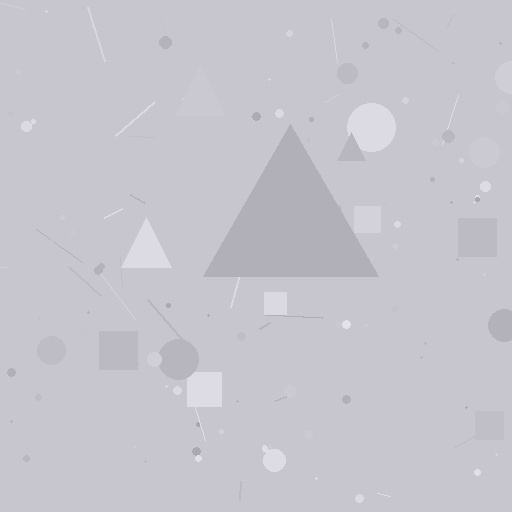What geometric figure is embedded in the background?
A triangle is embedded in the background.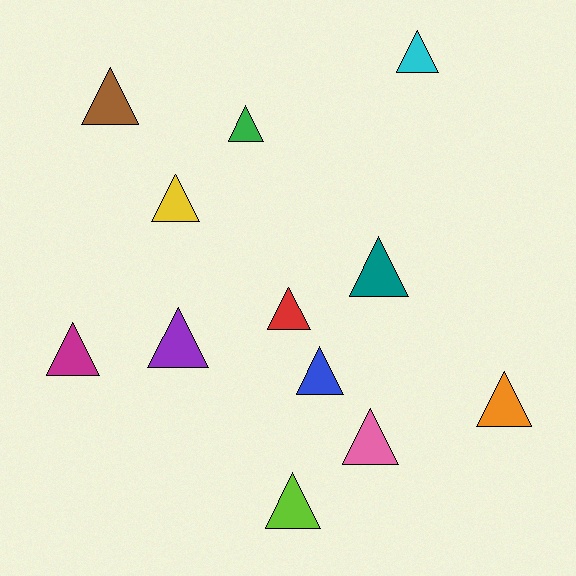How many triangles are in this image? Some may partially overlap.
There are 12 triangles.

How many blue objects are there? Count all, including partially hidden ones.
There is 1 blue object.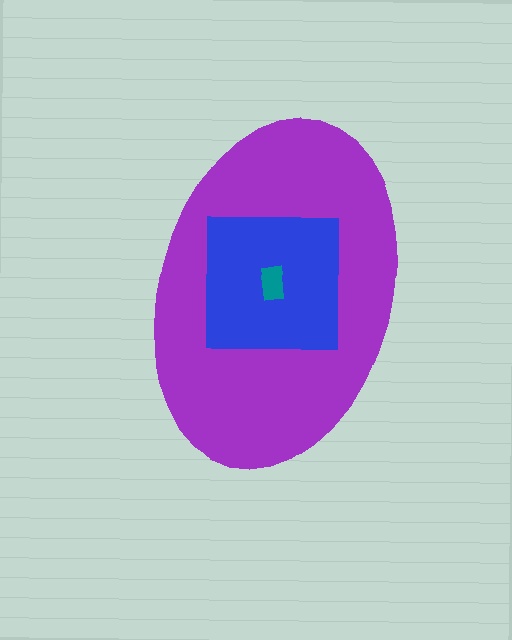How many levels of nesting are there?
3.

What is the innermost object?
The teal rectangle.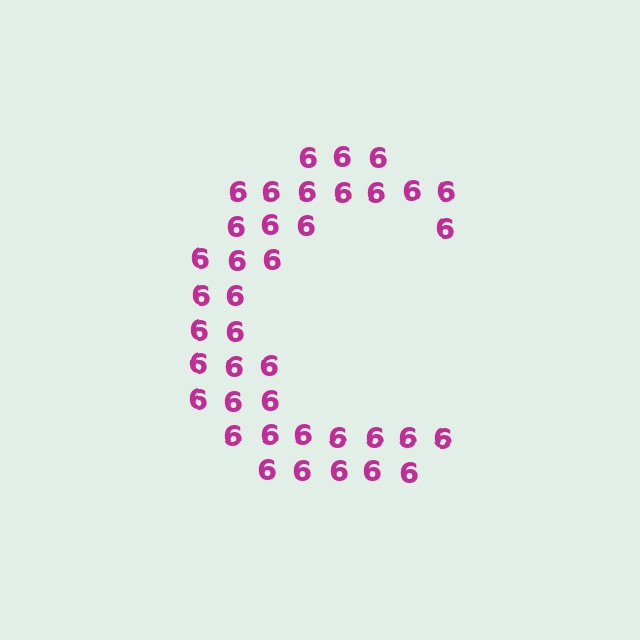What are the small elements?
The small elements are digit 6's.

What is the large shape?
The large shape is the letter C.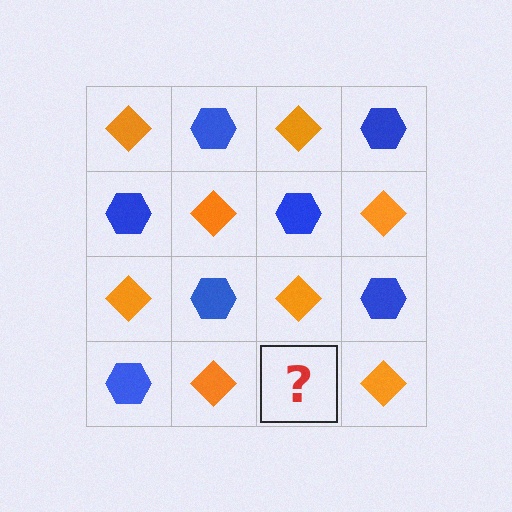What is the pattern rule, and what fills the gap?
The rule is that it alternates orange diamond and blue hexagon in a checkerboard pattern. The gap should be filled with a blue hexagon.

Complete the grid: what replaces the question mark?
The question mark should be replaced with a blue hexagon.